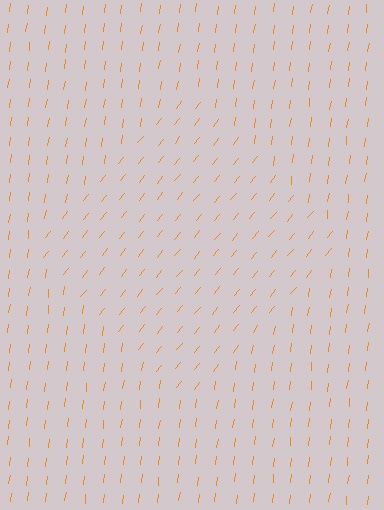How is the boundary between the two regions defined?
The boundary is defined purely by a change in line orientation (approximately 32 degrees difference). All lines are the same color and thickness.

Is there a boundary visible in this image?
Yes, there is a texture boundary formed by a change in line orientation.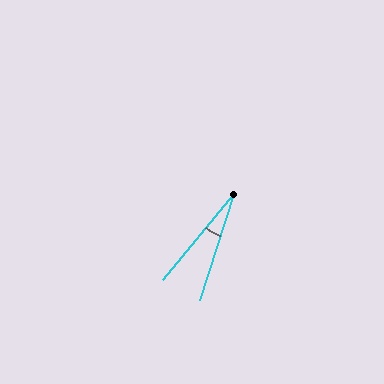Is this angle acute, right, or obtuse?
It is acute.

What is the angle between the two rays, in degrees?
Approximately 22 degrees.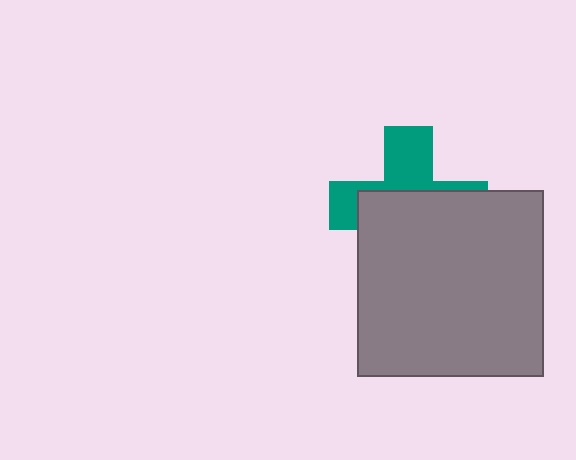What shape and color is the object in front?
The object in front is a gray square.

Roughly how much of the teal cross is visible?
A small part of it is visible (roughly 39%).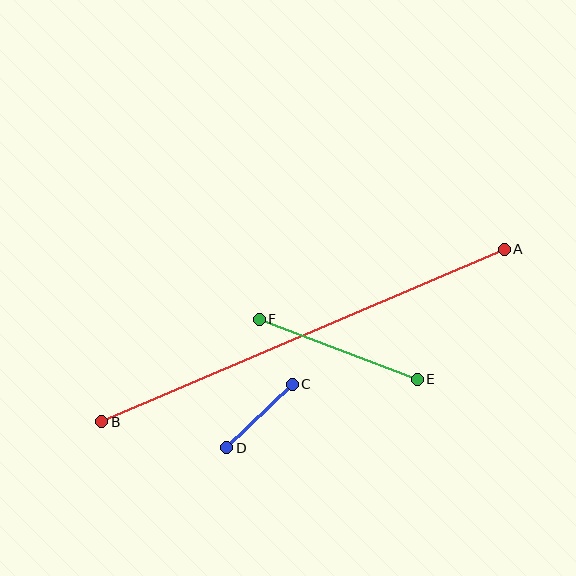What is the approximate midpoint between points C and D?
The midpoint is at approximately (259, 416) pixels.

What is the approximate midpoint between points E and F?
The midpoint is at approximately (338, 349) pixels.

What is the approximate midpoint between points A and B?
The midpoint is at approximately (303, 335) pixels.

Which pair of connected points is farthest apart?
Points A and B are farthest apart.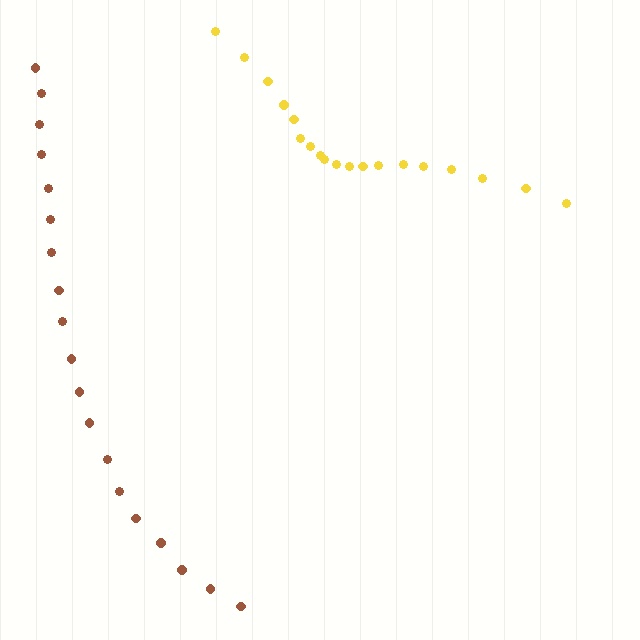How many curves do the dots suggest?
There are 2 distinct paths.